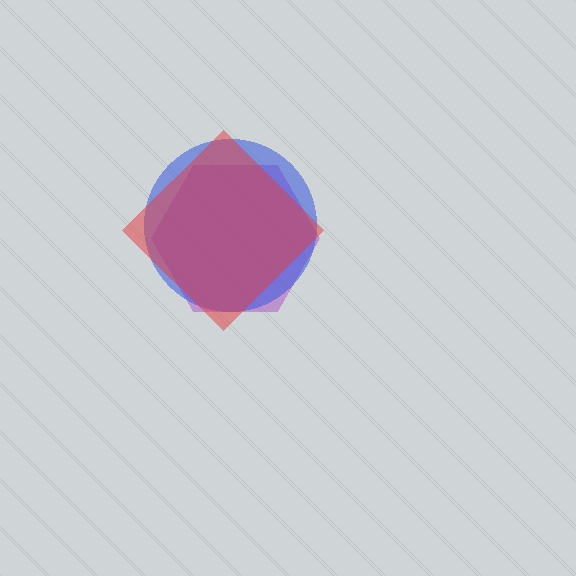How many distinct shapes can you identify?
There are 3 distinct shapes: a purple hexagon, a blue circle, a red diamond.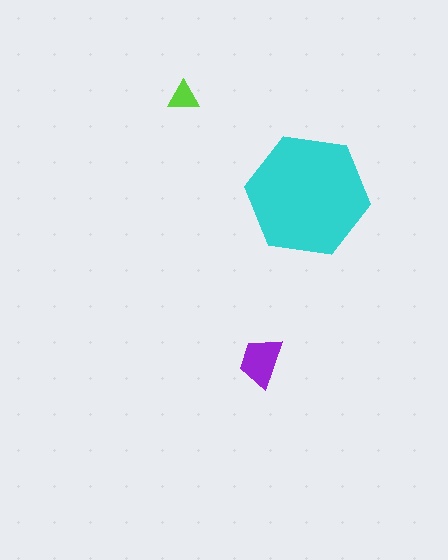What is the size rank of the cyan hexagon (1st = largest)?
1st.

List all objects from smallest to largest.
The lime triangle, the purple trapezoid, the cyan hexagon.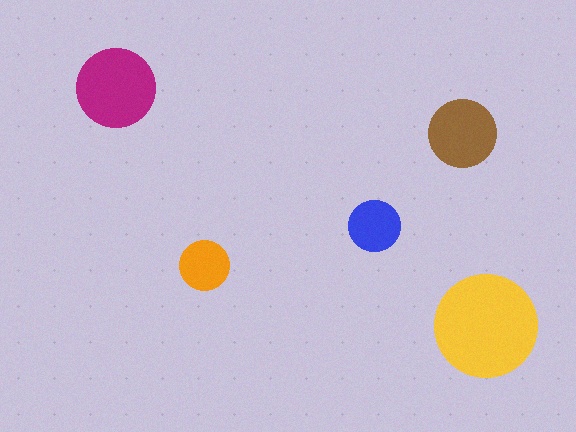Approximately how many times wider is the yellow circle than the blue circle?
About 2 times wider.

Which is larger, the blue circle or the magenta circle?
The magenta one.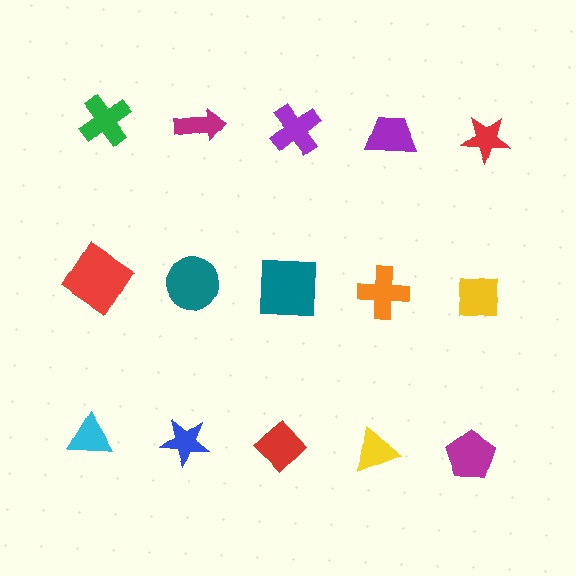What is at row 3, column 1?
A cyan triangle.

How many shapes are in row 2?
5 shapes.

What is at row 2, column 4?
An orange cross.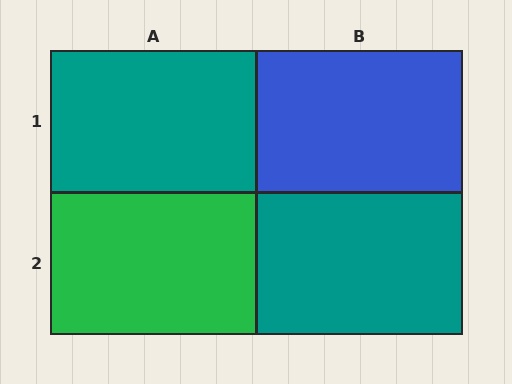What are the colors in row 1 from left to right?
Teal, blue.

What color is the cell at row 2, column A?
Green.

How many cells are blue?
1 cell is blue.